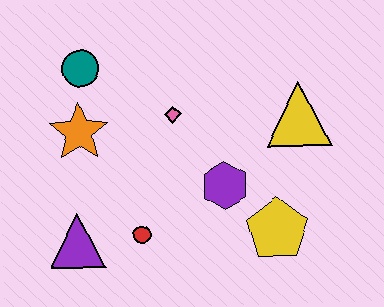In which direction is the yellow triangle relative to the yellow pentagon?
The yellow triangle is above the yellow pentagon.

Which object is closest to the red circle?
The purple triangle is closest to the red circle.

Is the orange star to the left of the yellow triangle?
Yes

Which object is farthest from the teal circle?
The yellow pentagon is farthest from the teal circle.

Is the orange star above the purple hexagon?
Yes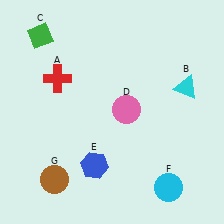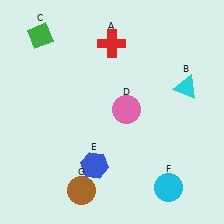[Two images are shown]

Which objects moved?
The objects that moved are: the red cross (A), the brown circle (G).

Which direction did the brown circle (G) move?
The brown circle (G) moved right.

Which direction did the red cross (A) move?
The red cross (A) moved right.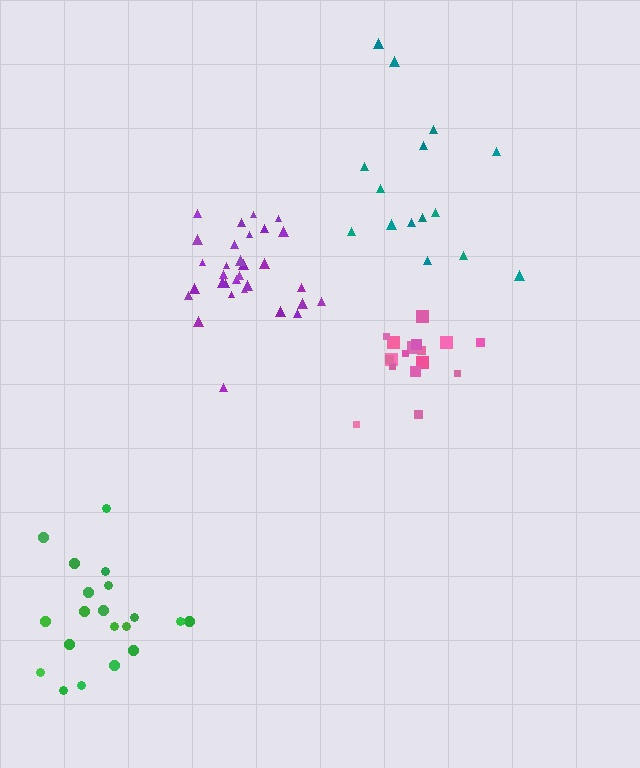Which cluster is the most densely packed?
Pink.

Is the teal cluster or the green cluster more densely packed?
Green.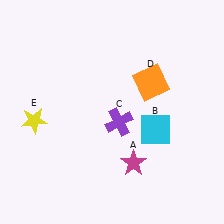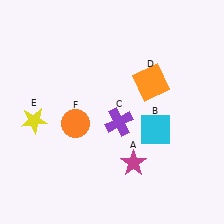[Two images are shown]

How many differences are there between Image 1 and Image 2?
There is 1 difference between the two images.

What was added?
An orange circle (F) was added in Image 2.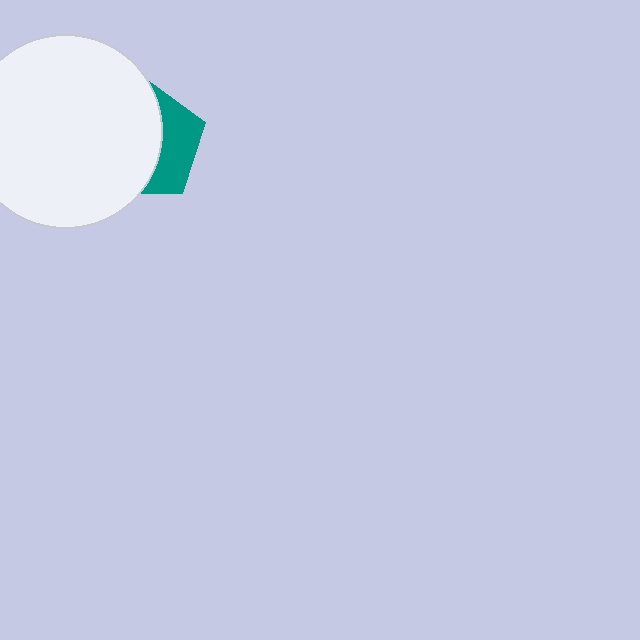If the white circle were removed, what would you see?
You would see the complete teal pentagon.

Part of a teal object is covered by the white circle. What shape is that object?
It is a pentagon.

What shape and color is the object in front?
The object in front is a white circle.